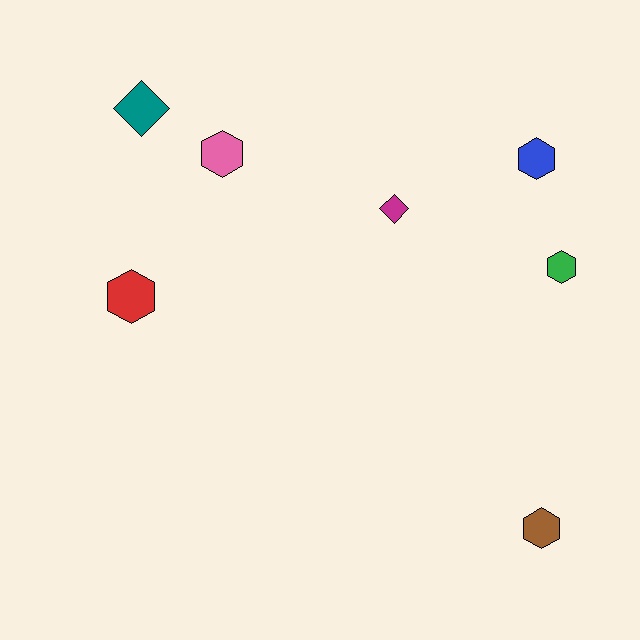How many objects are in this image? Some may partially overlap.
There are 7 objects.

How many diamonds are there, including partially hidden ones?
There are 2 diamonds.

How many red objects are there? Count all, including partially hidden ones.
There is 1 red object.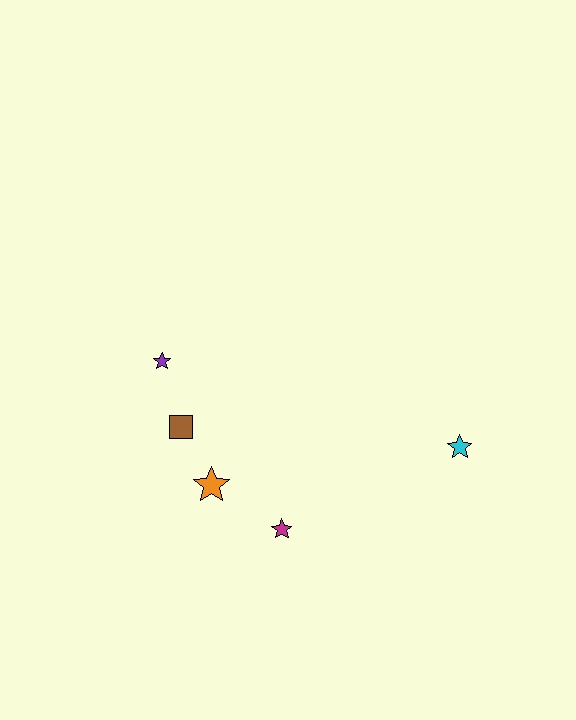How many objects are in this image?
There are 5 objects.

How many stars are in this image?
There are 4 stars.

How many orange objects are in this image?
There is 1 orange object.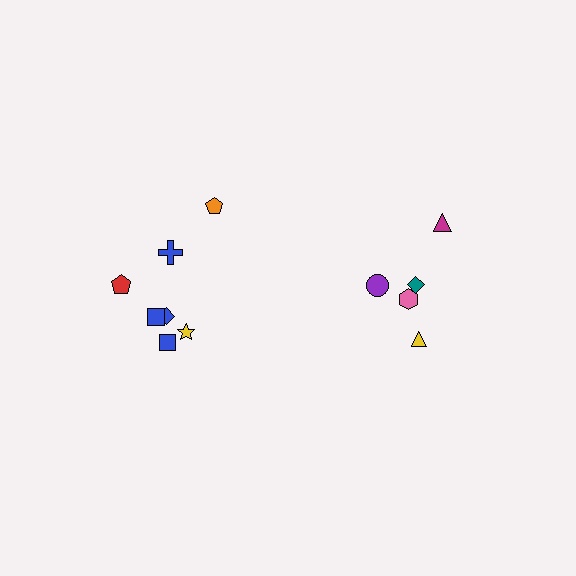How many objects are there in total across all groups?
There are 12 objects.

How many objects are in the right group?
There are 5 objects.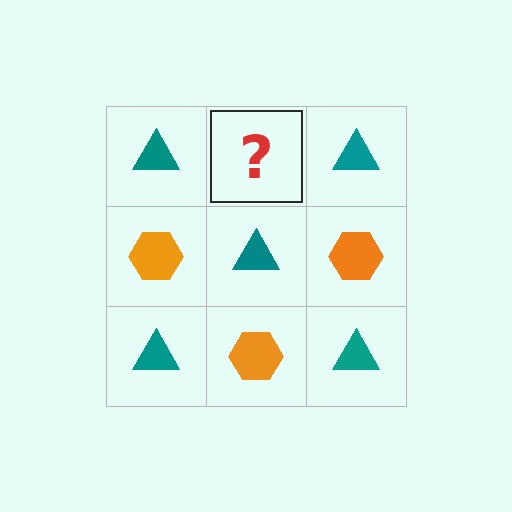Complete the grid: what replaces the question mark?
The question mark should be replaced with an orange hexagon.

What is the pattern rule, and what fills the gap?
The rule is that it alternates teal triangle and orange hexagon in a checkerboard pattern. The gap should be filled with an orange hexagon.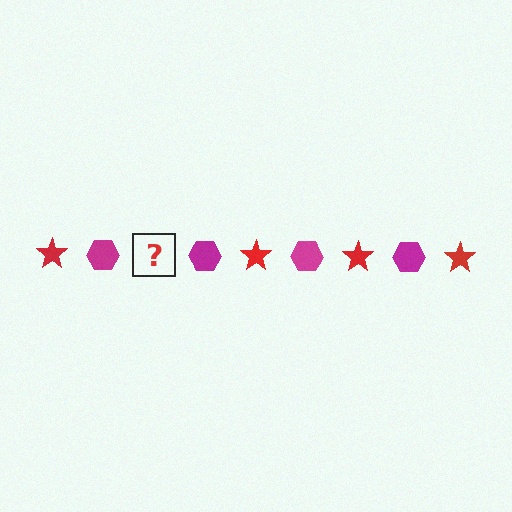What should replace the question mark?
The question mark should be replaced with a red star.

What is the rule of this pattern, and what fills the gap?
The rule is that the pattern alternates between red star and magenta hexagon. The gap should be filled with a red star.